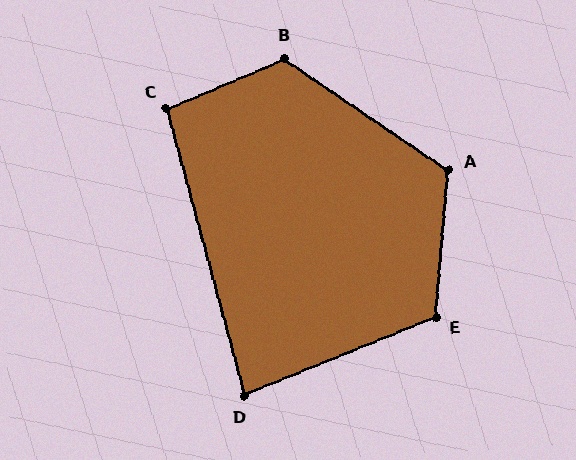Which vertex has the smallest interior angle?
D, at approximately 83 degrees.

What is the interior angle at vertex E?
Approximately 117 degrees (obtuse).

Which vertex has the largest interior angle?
B, at approximately 123 degrees.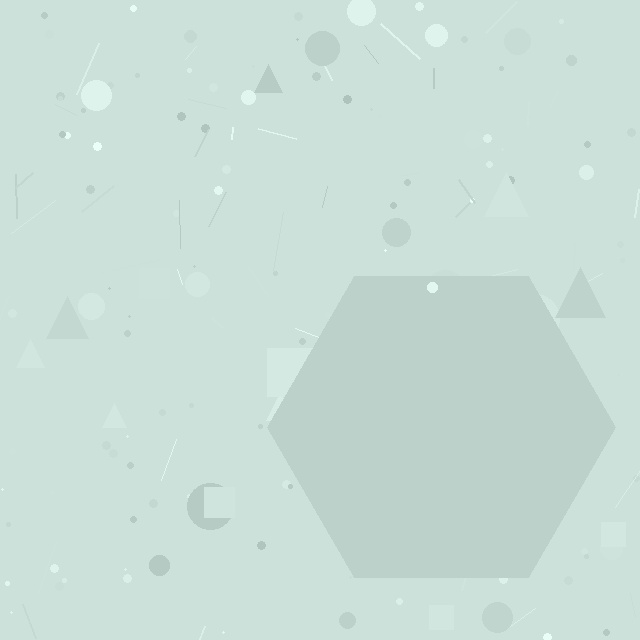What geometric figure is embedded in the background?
A hexagon is embedded in the background.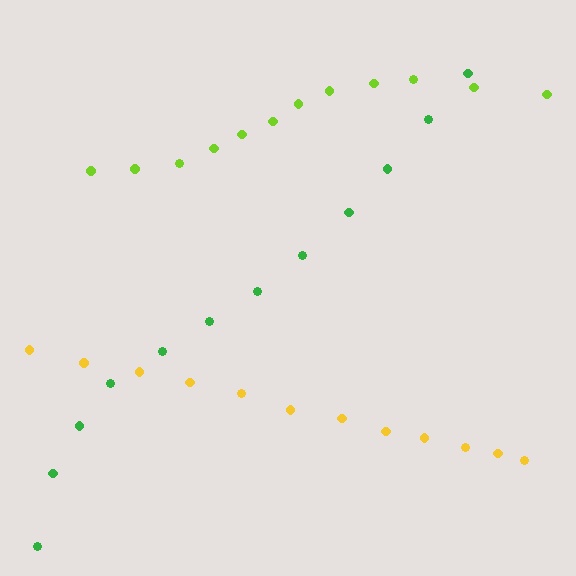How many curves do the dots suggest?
There are 3 distinct paths.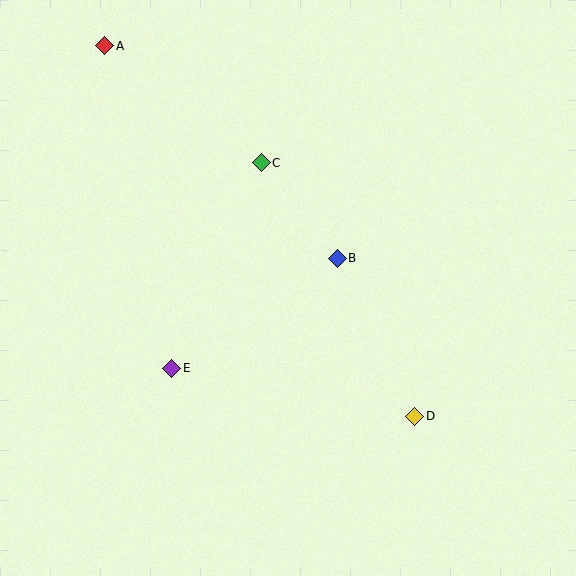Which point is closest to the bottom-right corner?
Point D is closest to the bottom-right corner.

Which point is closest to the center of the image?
Point B at (337, 258) is closest to the center.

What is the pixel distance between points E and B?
The distance between E and B is 199 pixels.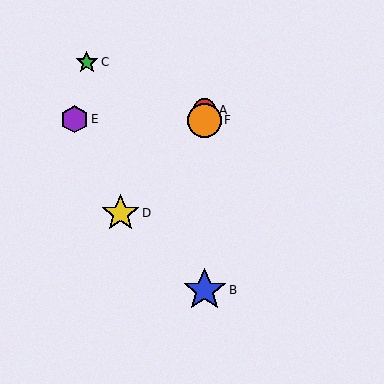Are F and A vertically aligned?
Yes, both are at x≈205.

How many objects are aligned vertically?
3 objects (A, B, F) are aligned vertically.